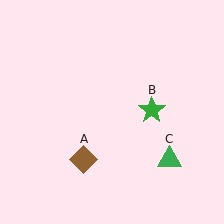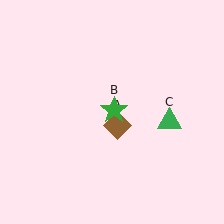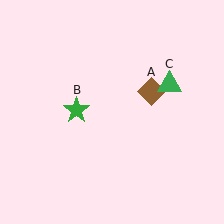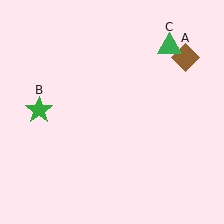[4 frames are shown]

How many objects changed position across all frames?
3 objects changed position: brown diamond (object A), green star (object B), green triangle (object C).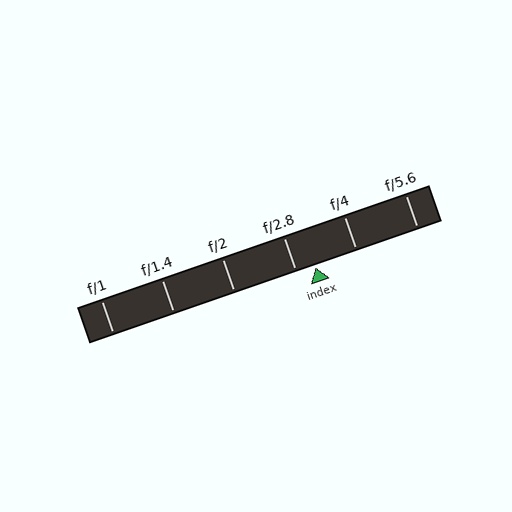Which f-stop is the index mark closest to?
The index mark is closest to f/2.8.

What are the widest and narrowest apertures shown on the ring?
The widest aperture shown is f/1 and the narrowest is f/5.6.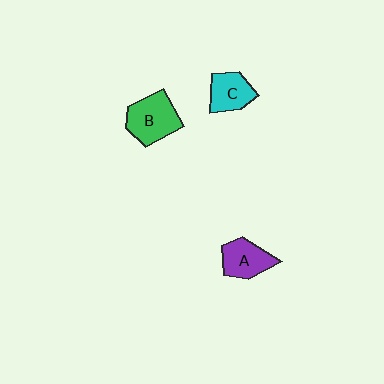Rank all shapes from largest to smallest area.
From largest to smallest: B (green), A (purple), C (cyan).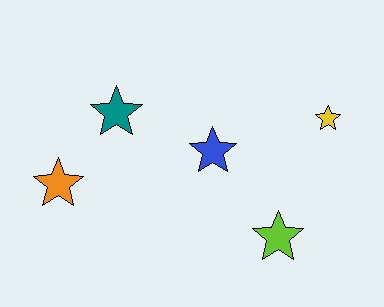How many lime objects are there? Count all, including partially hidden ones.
There is 1 lime object.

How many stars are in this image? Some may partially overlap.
There are 5 stars.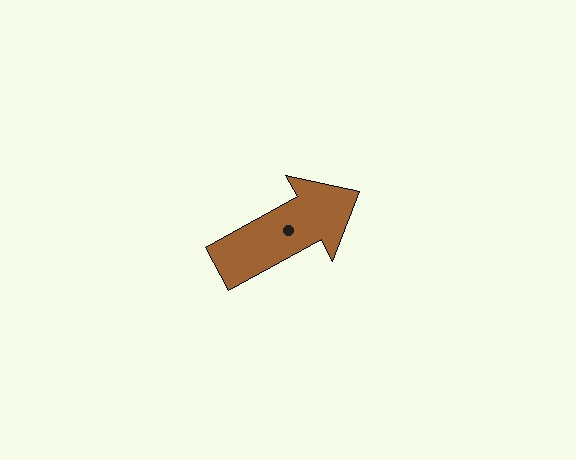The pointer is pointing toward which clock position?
Roughly 2 o'clock.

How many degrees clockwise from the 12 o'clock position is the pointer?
Approximately 61 degrees.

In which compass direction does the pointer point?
Northeast.